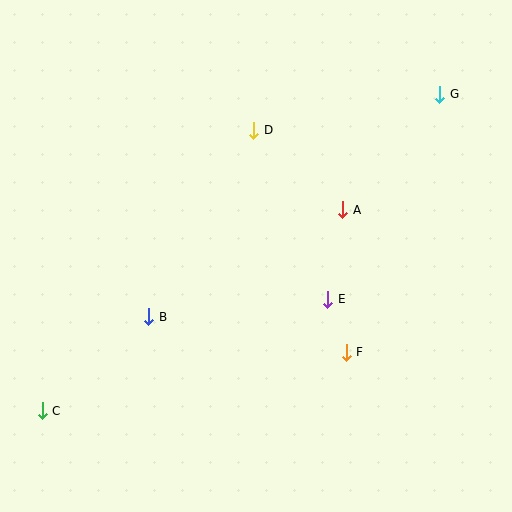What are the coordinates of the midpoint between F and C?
The midpoint between F and C is at (194, 381).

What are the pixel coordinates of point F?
Point F is at (346, 352).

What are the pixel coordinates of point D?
Point D is at (254, 131).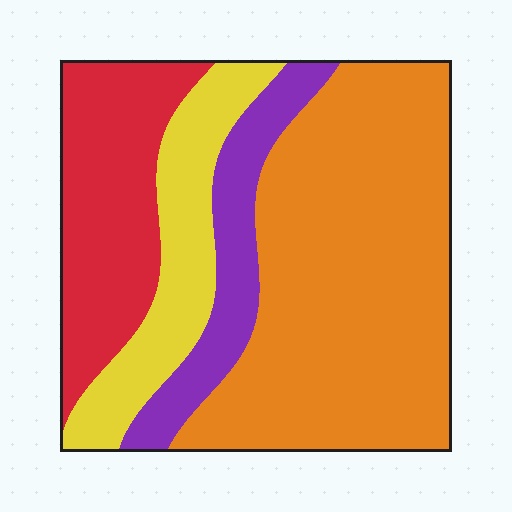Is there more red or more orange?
Orange.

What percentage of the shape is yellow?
Yellow covers around 15% of the shape.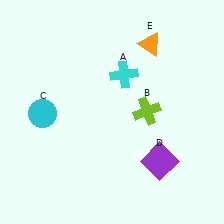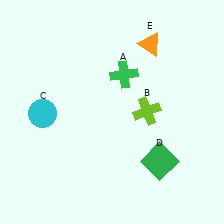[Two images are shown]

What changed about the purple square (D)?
In Image 1, D is purple. In Image 2, it changed to green.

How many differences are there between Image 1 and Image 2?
There are 2 differences between the two images.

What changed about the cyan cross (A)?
In Image 1, A is cyan. In Image 2, it changed to green.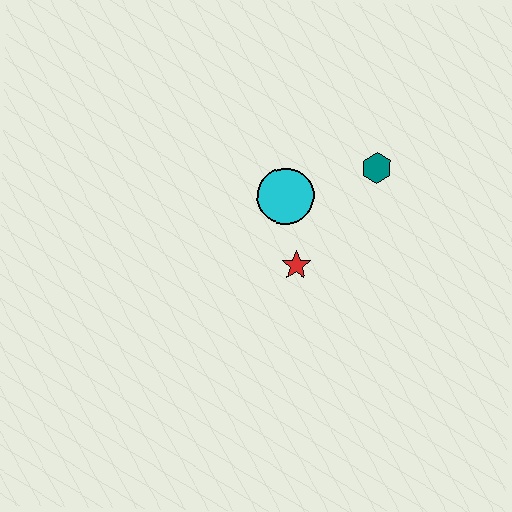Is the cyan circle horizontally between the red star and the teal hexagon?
No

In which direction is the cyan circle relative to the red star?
The cyan circle is above the red star.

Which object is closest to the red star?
The cyan circle is closest to the red star.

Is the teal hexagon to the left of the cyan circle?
No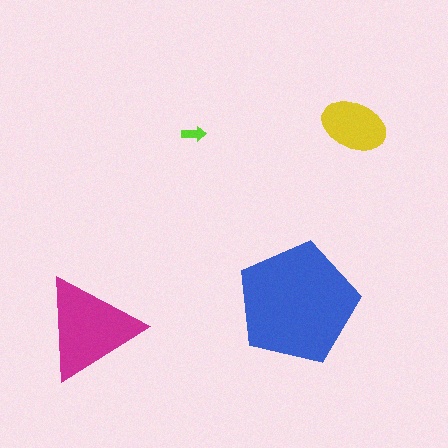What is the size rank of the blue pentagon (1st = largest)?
1st.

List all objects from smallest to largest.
The lime arrow, the yellow ellipse, the magenta triangle, the blue pentagon.